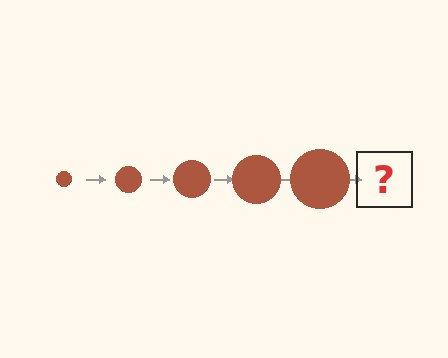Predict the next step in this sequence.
The next step is a brown circle, larger than the previous one.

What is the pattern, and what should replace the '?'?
The pattern is that the circle gets progressively larger each step. The '?' should be a brown circle, larger than the previous one.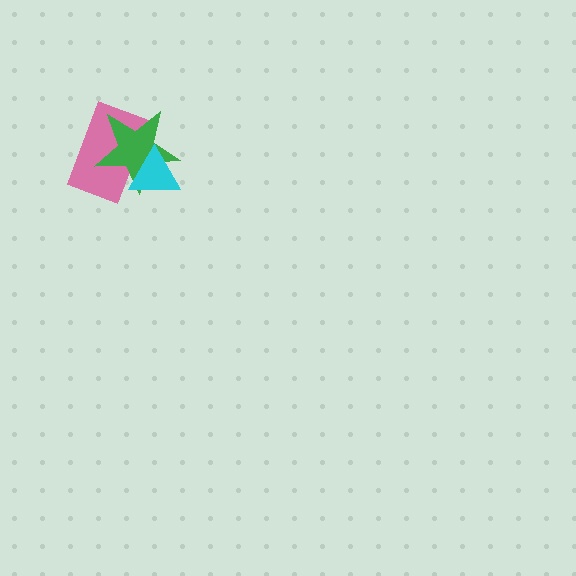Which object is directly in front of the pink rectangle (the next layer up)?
The green star is directly in front of the pink rectangle.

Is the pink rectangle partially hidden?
Yes, it is partially covered by another shape.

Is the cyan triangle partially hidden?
No, no other shape covers it.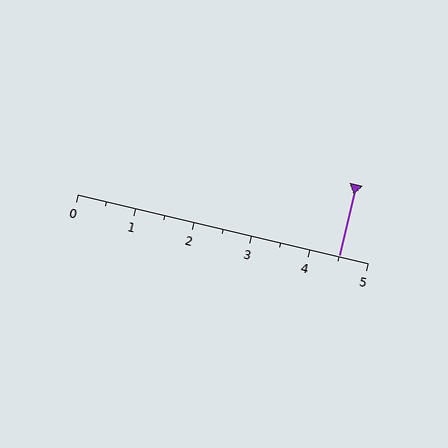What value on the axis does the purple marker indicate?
The marker indicates approximately 4.5.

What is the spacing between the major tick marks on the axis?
The major ticks are spaced 1 apart.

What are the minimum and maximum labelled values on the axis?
The axis runs from 0 to 5.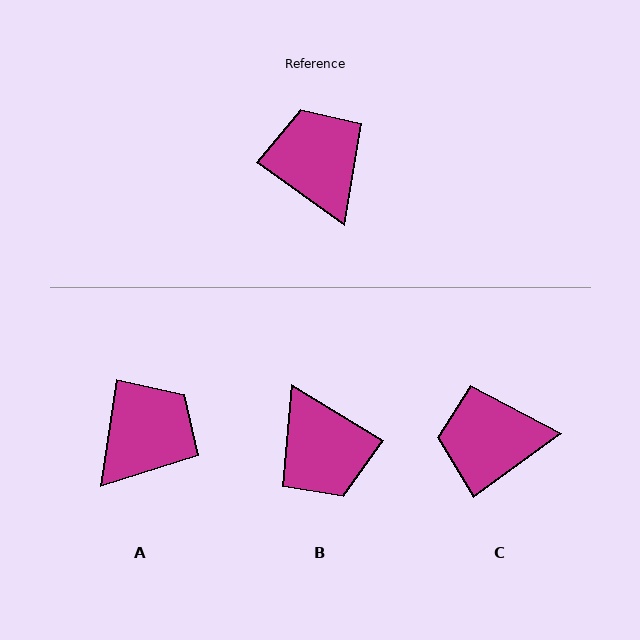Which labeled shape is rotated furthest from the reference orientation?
B, about 176 degrees away.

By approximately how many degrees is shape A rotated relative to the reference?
Approximately 63 degrees clockwise.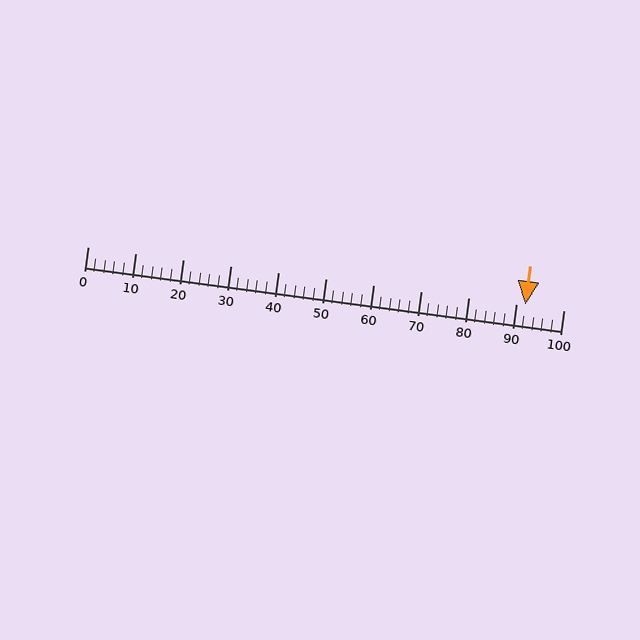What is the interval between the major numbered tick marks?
The major tick marks are spaced 10 units apart.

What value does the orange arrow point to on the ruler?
The orange arrow points to approximately 92.